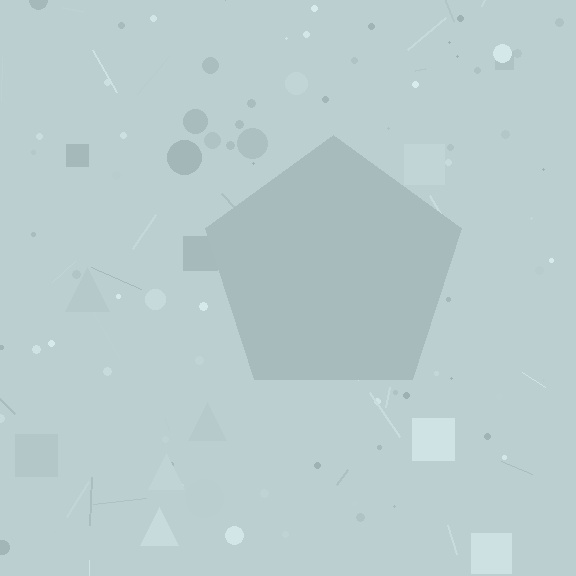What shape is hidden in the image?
A pentagon is hidden in the image.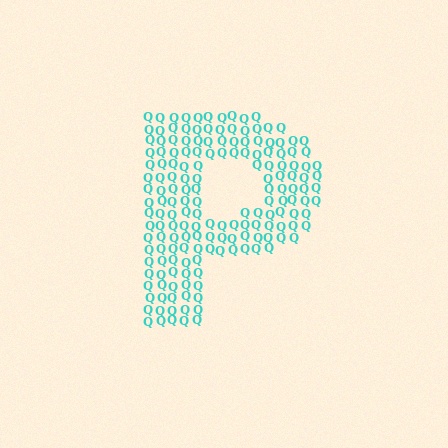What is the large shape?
The large shape is the letter P.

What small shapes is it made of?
It is made of small letter Q's.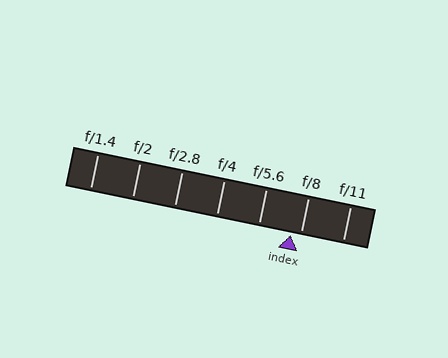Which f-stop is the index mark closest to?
The index mark is closest to f/8.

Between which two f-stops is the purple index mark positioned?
The index mark is between f/5.6 and f/8.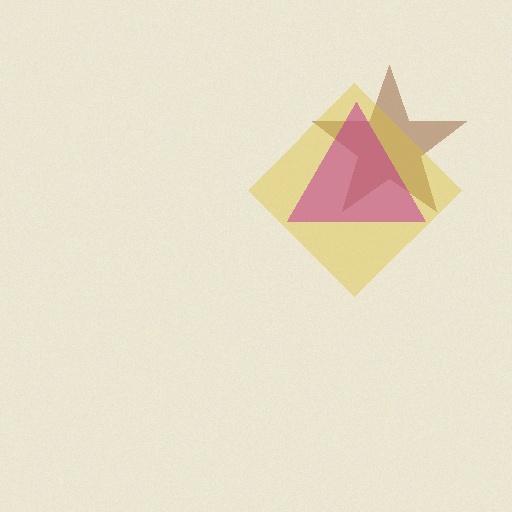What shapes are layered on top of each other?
The layered shapes are: a brown star, a yellow diamond, a magenta triangle.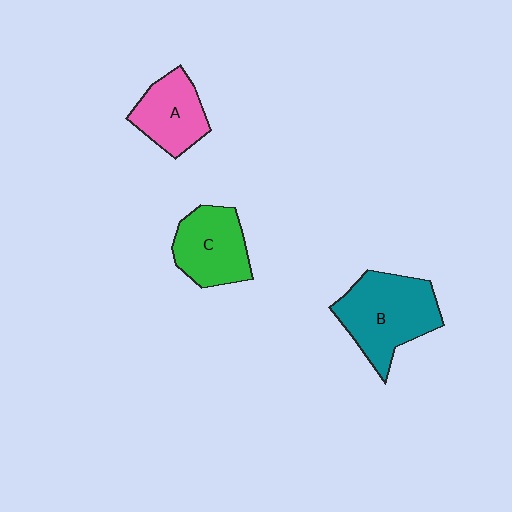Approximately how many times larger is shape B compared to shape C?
Approximately 1.4 times.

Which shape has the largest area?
Shape B (teal).